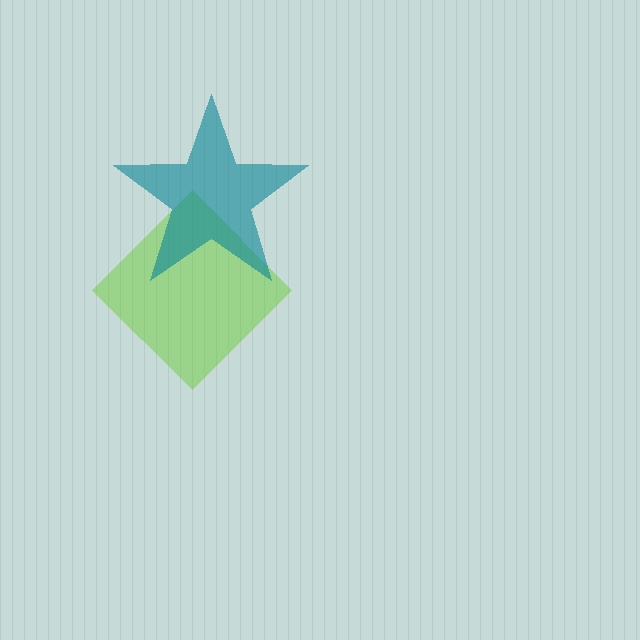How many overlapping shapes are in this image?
There are 2 overlapping shapes in the image.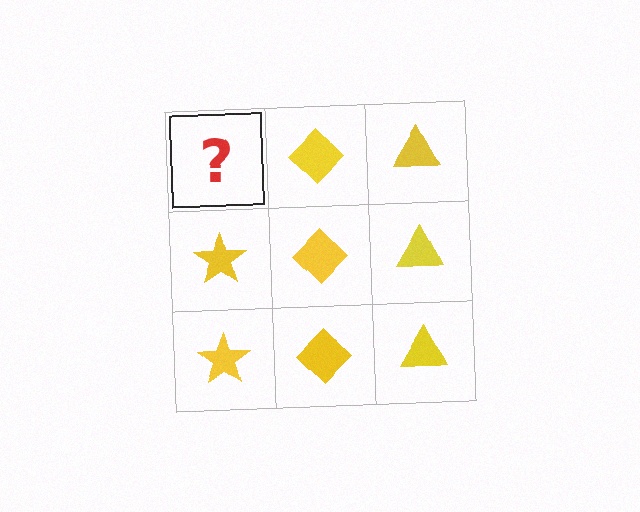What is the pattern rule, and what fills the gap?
The rule is that each column has a consistent shape. The gap should be filled with a yellow star.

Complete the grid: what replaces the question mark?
The question mark should be replaced with a yellow star.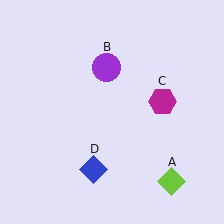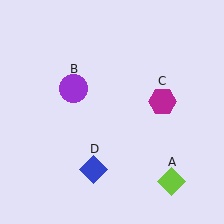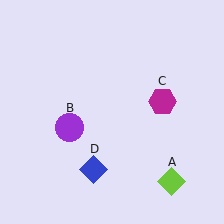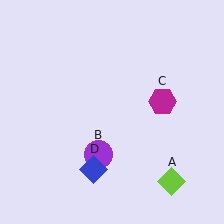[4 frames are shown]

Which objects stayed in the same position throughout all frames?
Lime diamond (object A) and magenta hexagon (object C) and blue diamond (object D) remained stationary.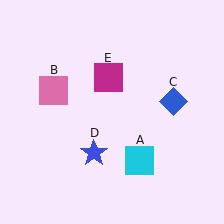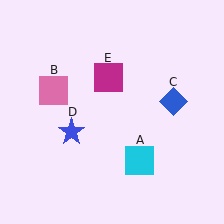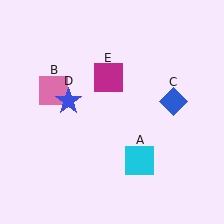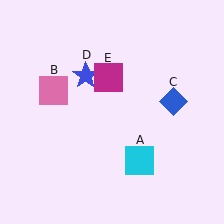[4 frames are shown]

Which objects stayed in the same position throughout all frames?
Cyan square (object A) and pink square (object B) and blue diamond (object C) and magenta square (object E) remained stationary.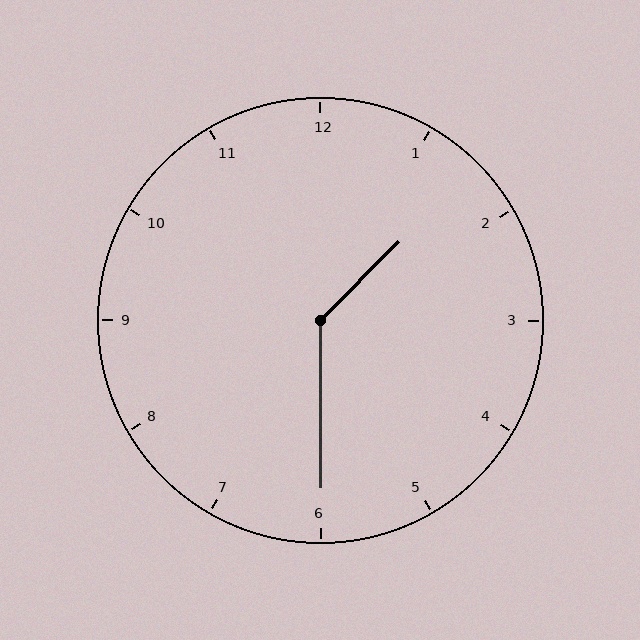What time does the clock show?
1:30.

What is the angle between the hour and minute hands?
Approximately 135 degrees.